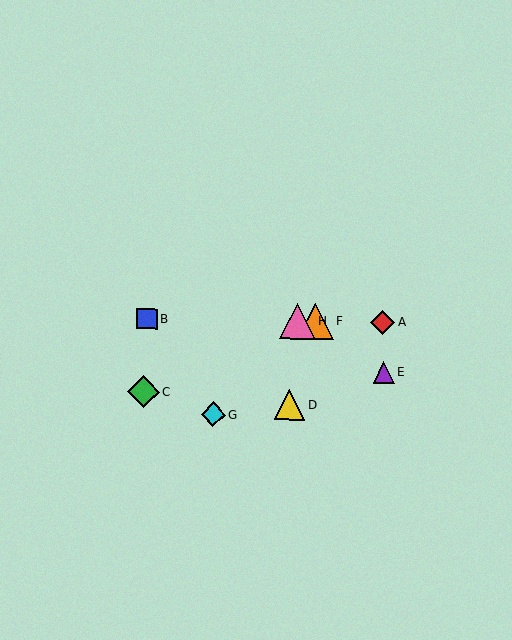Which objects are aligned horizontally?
Objects A, B, F, H are aligned horizontally.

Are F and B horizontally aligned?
Yes, both are at y≈321.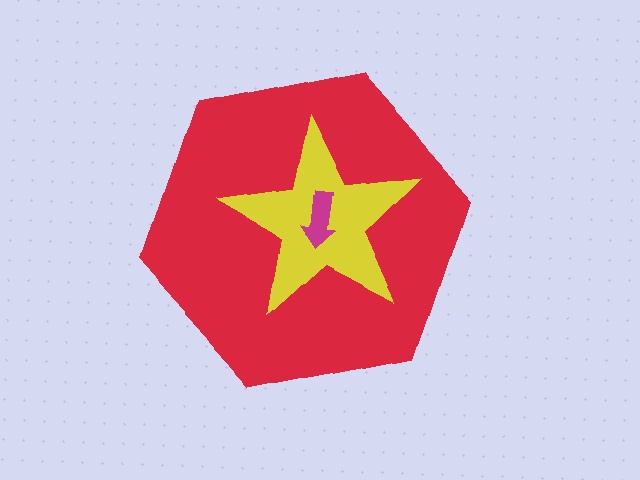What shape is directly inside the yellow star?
The magenta arrow.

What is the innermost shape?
The magenta arrow.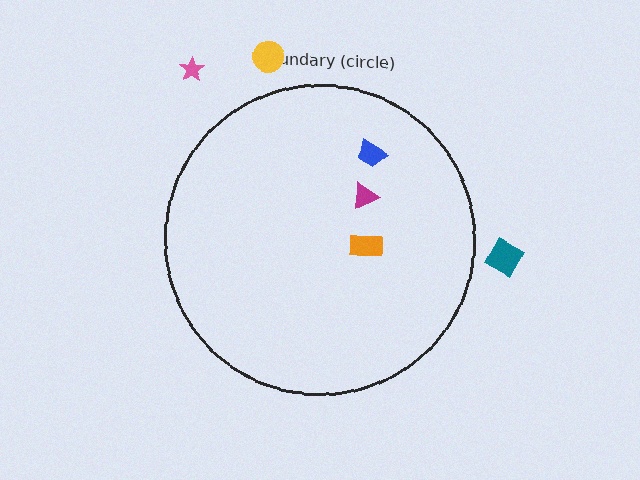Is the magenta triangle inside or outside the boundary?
Inside.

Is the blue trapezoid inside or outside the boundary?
Inside.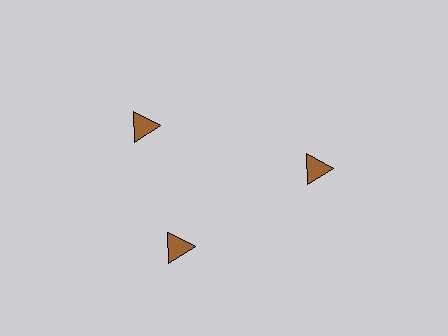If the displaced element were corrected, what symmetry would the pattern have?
It would have 3-fold rotational symmetry — the pattern would map onto itself every 120 degrees.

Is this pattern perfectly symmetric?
No. The 3 brown triangles are arranged in a ring, but one element near the 11 o'clock position is rotated out of alignment along the ring, breaking the 3-fold rotational symmetry.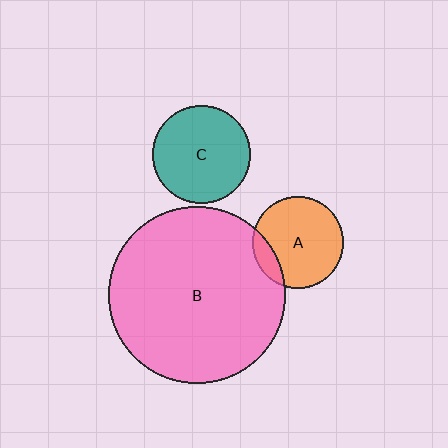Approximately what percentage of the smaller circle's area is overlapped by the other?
Approximately 15%.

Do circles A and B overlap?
Yes.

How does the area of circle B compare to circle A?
Approximately 3.7 times.